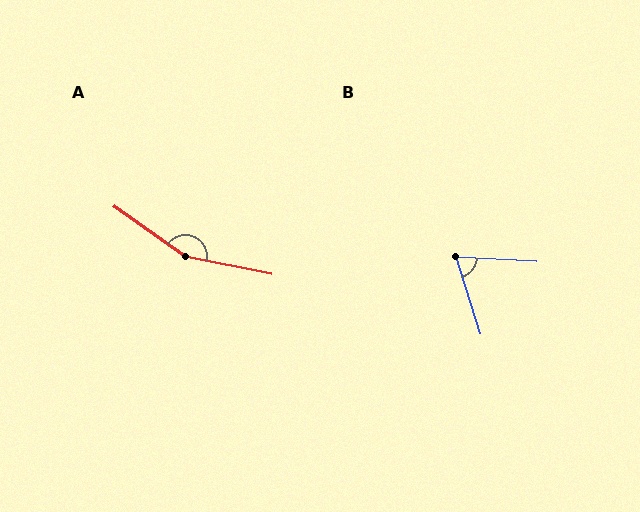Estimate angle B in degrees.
Approximately 70 degrees.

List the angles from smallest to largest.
B (70°), A (156°).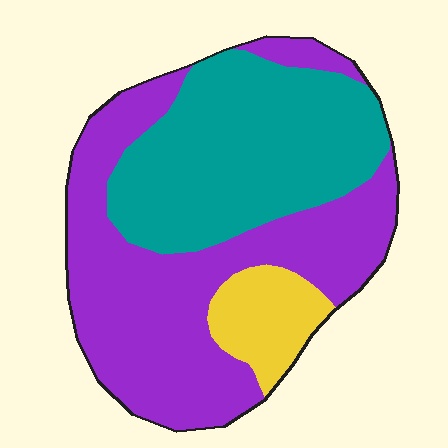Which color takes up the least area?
Yellow, at roughly 10%.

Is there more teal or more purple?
Purple.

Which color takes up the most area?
Purple, at roughly 50%.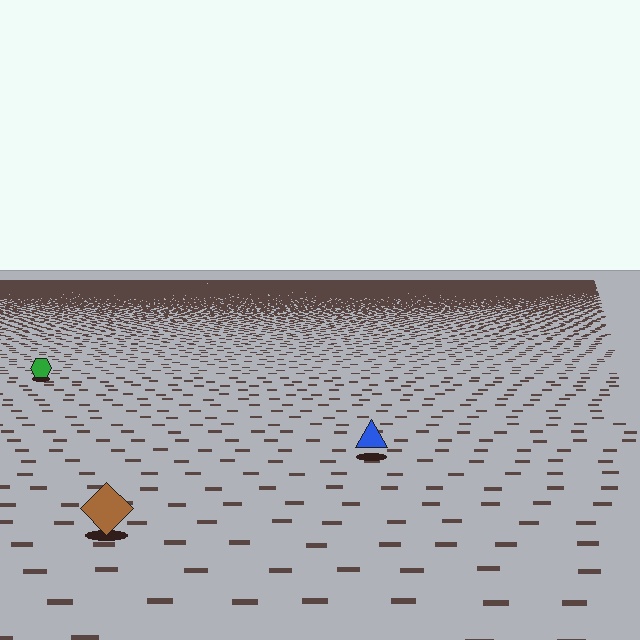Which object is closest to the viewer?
The brown diamond is closest. The texture marks near it are larger and more spread out.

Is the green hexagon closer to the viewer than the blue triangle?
No. The blue triangle is closer — you can tell from the texture gradient: the ground texture is coarser near it.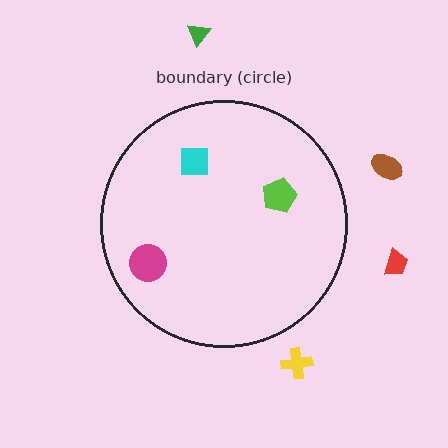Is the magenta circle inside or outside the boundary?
Inside.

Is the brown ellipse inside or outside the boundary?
Outside.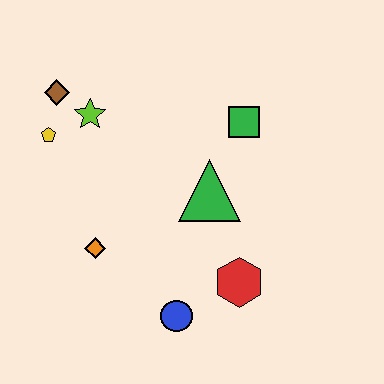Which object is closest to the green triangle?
The green square is closest to the green triangle.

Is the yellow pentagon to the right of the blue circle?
No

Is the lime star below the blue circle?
No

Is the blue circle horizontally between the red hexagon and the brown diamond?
Yes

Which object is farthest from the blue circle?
The brown diamond is farthest from the blue circle.